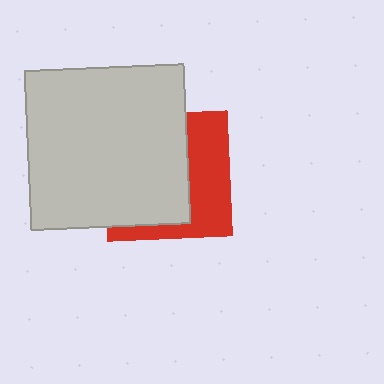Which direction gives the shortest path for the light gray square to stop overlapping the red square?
Moving left gives the shortest separation.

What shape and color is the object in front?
The object in front is a light gray square.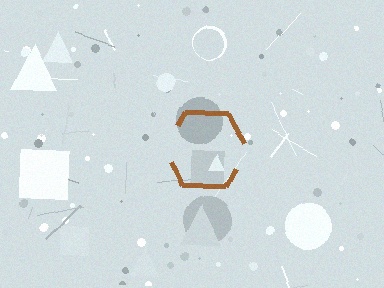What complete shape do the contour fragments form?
The contour fragments form a hexagon.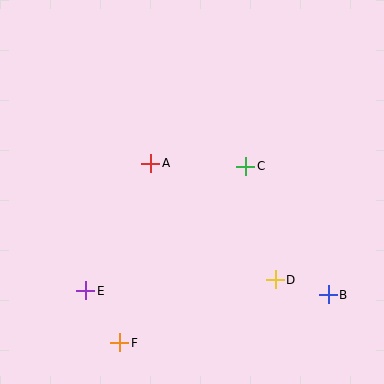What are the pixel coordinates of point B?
Point B is at (328, 295).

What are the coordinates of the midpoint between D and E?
The midpoint between D and E is at (180, 285).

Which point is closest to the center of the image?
Point A at (151, 163) is closest to the center.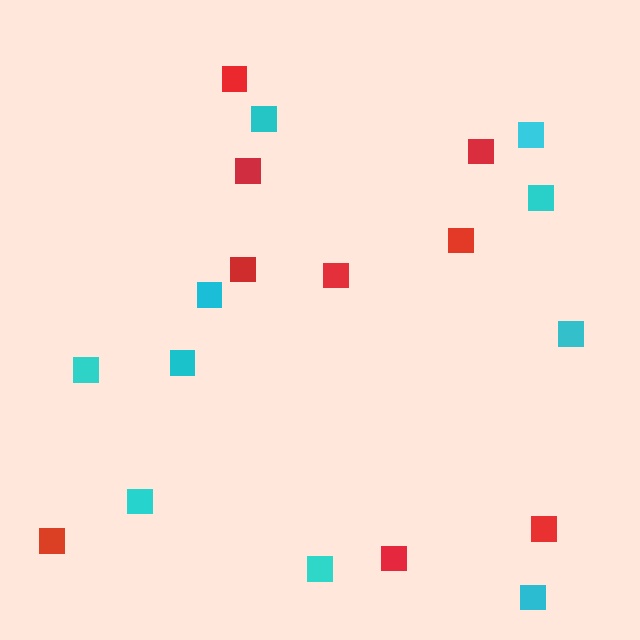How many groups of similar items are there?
There are 2 groups: one group of red squares (9) and one group of cyan squares (10).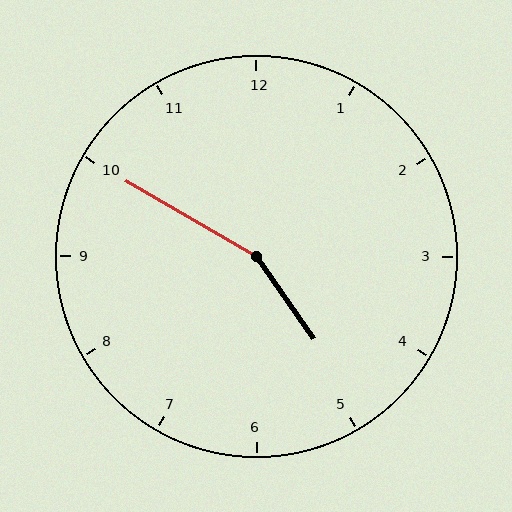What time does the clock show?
4:50.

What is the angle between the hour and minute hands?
Approximately 155 degrees.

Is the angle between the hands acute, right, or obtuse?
It is obtuse.